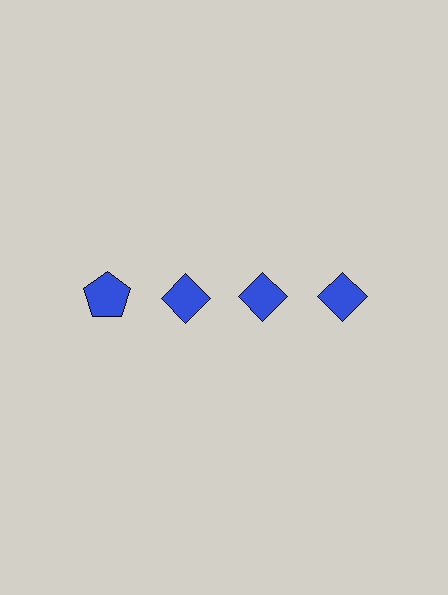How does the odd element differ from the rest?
It has a different shape: pentagon instead of diamond.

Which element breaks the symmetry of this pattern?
The blue pentagon in the top row, leftmost column breaks the symmetry. All other shapes are blue diamonds.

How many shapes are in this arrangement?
There are 4 shapes arranged in a grid pattern.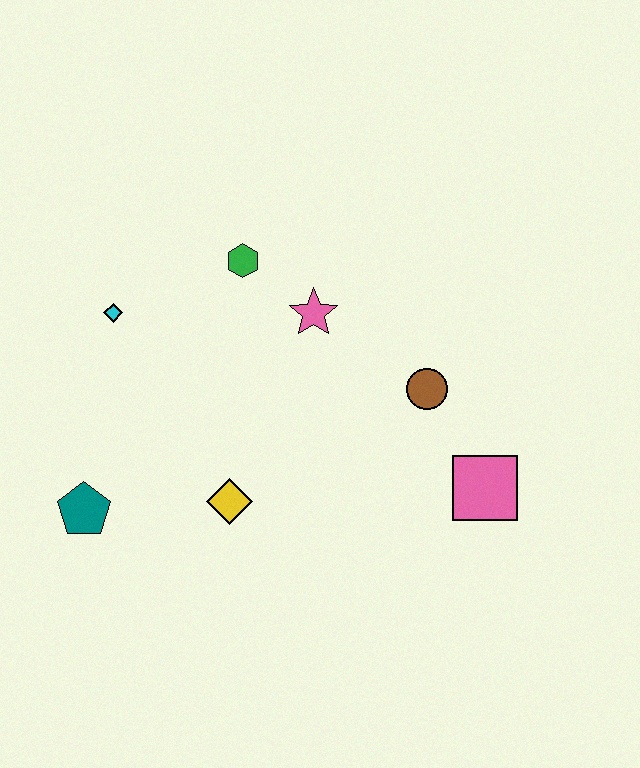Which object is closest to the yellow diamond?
The teal pentagon is closest to the yellow diamond.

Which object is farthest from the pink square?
The cyan diamond is farthest from the pink square.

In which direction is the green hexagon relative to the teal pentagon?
The green hexagon is above the teal pentagon.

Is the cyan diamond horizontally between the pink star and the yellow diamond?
No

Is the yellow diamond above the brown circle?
No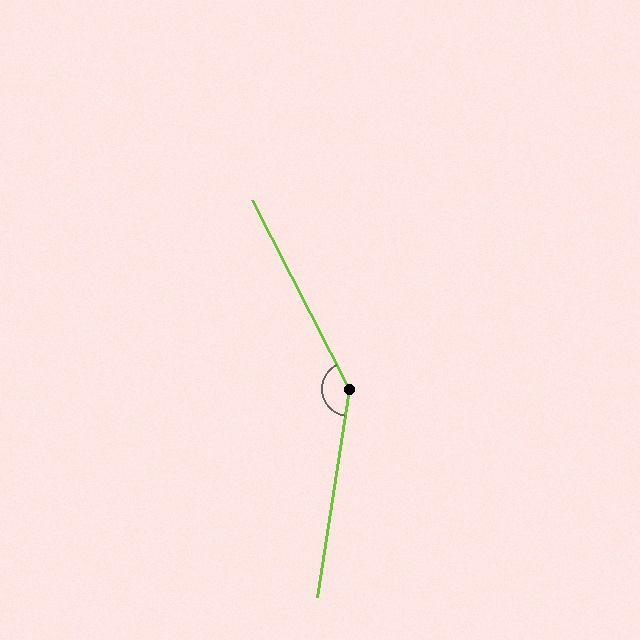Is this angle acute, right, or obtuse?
It is obtuse.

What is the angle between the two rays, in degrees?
Approximately 144 degrees.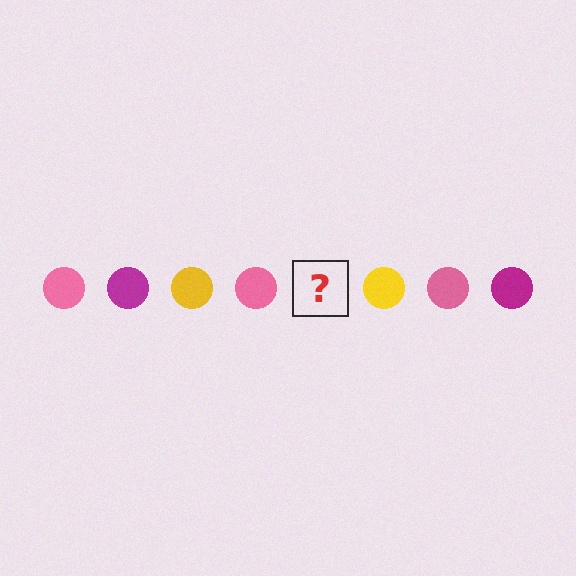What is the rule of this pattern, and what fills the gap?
The rule is that the pattern cycles through pink, magenta, yellow circles. The gap should be filled with a magenta circle.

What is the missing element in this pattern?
The missing element is a magenta circle.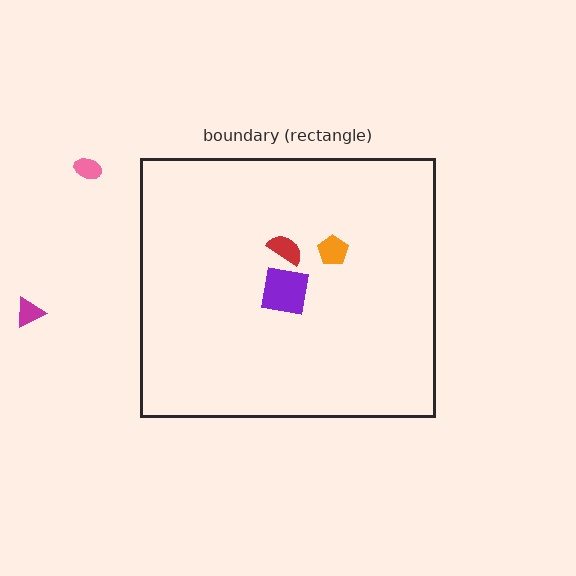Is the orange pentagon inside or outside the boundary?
Inside.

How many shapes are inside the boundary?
3 inside, 2 outside.